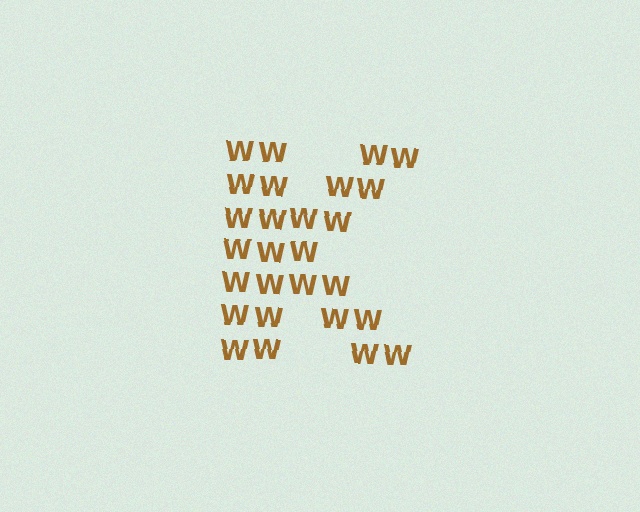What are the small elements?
The small elements are letter W's.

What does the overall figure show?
The overall figure shows the letter K.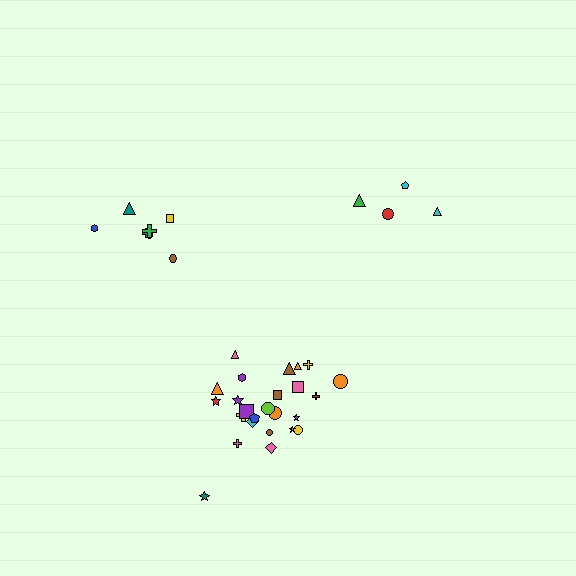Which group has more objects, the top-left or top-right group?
The top-left group.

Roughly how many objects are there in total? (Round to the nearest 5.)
Roughly 35 objects in total.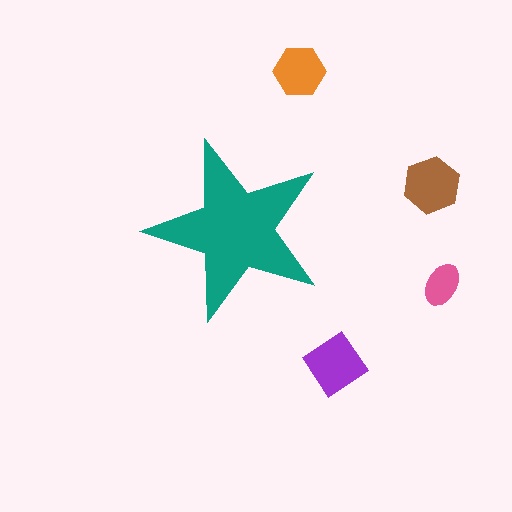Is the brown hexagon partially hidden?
No, the brown hexagon is fully visible.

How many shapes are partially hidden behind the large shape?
0 shapes are partially hidden.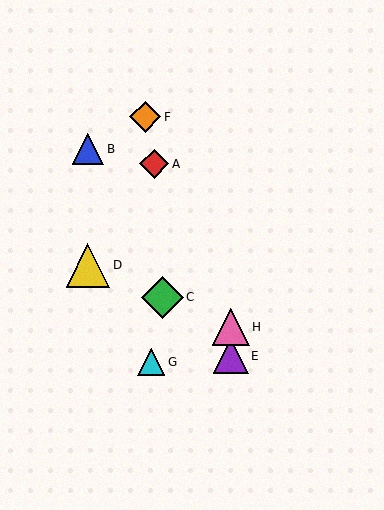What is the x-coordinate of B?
Object B is at x≈88.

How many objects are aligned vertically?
2 objects (E, H) are aligned vertically.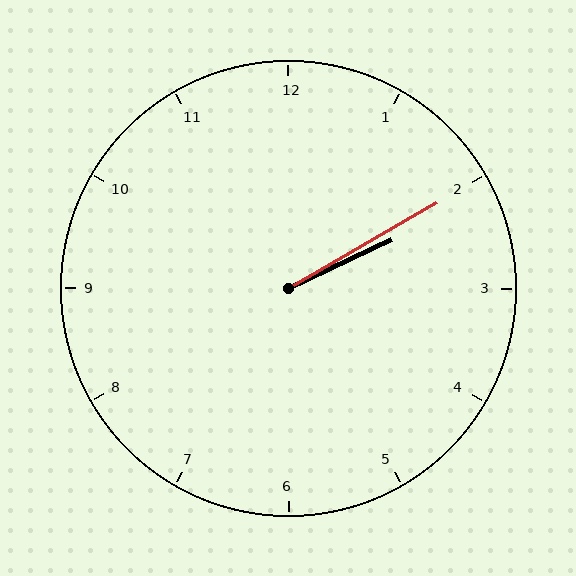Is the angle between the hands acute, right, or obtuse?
It is acute.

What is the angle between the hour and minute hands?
Approximately 5 degrees.